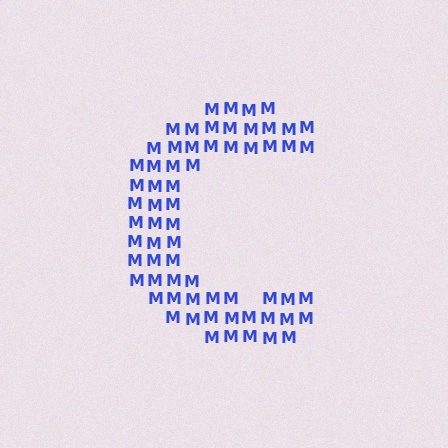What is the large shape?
The large shape is the letter C.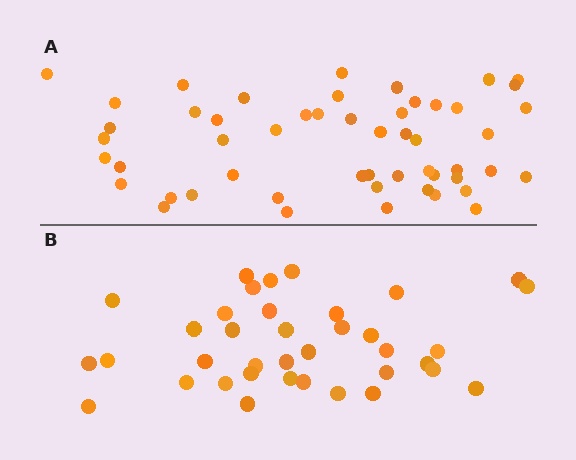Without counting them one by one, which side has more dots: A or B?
Region A (the top region) has more dots.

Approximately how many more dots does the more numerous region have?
Region A has approximately 15 more dots than region B.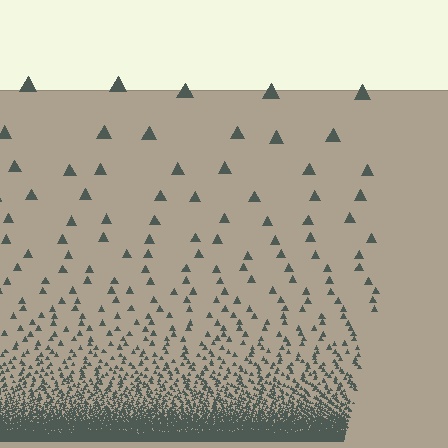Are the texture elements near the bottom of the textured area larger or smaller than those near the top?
Smaller. The gradient is inverted — elements near the bottom are smaller and denser.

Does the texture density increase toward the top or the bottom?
Density increases toward the bottom.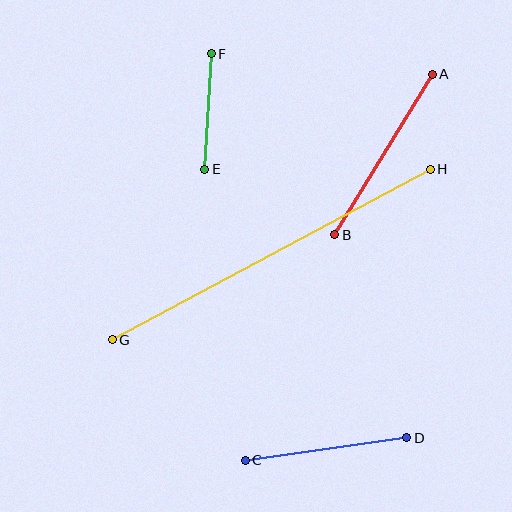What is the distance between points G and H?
The distance is approximately 361 pixels.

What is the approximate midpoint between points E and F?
The midpoint is at approximately (208, 111) pixels.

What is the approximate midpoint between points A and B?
The midpoint is at approximately (383, 155) pixels.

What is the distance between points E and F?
The distance is approximately 116 pixels.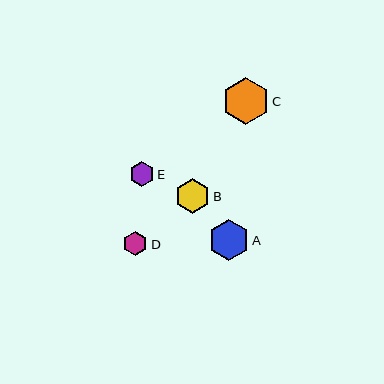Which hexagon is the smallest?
Hexagon D is the smallest with a size of approximately 24 pixels.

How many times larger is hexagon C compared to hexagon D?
Hexagon C is approximately 1.9 times the size of hexagon D.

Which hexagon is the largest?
Hexagon C is the largest with a size of approximately 47 pixels.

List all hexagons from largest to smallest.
From largest to smallest: C, A, B, E, D.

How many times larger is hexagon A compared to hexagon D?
Hexagon A is approximately 1.7 times the size of hexagon D.